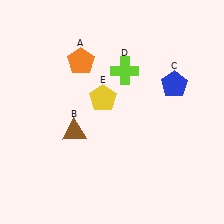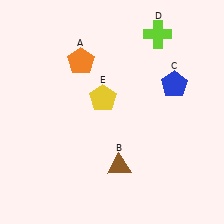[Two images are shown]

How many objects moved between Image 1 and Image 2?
2 objects moved between the two images.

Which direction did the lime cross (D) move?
The lime cross (D) moved up.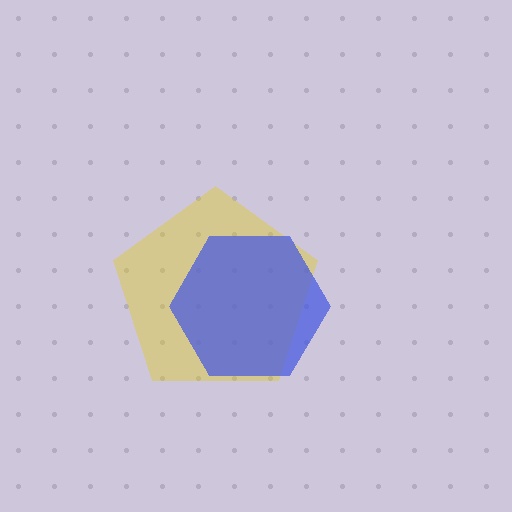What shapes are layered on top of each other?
The layered shapes are: a yellow pentagon, a blue hexagon.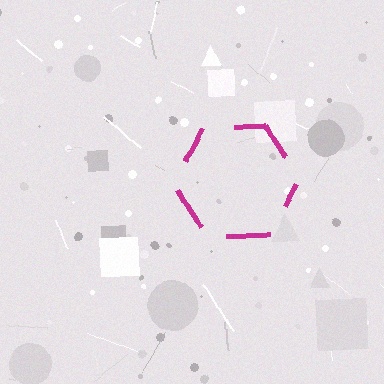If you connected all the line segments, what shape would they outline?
They would outline a hexagon.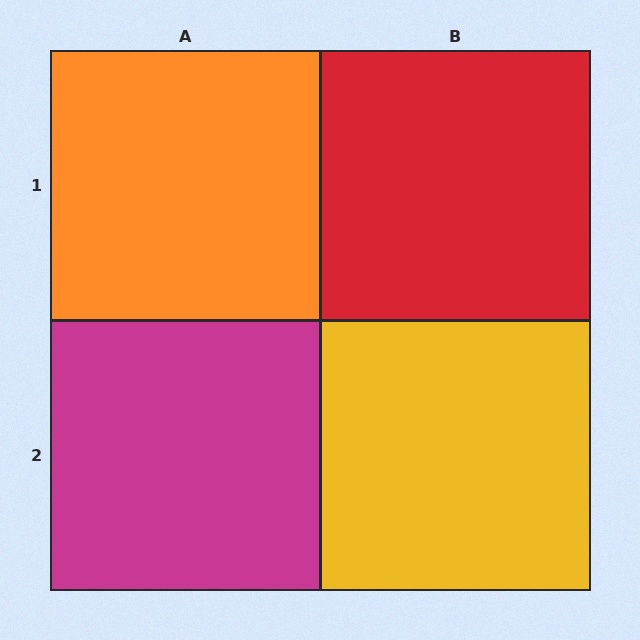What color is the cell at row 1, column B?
Red.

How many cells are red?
1 cell is red.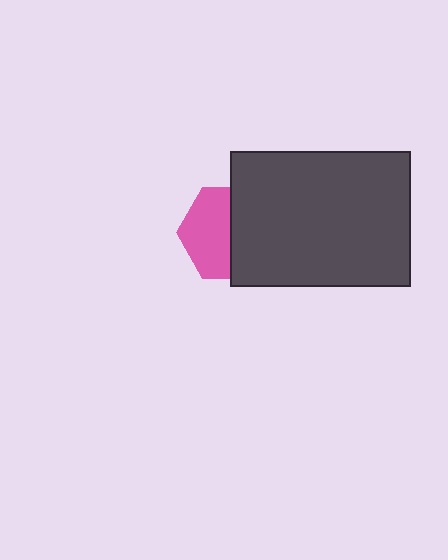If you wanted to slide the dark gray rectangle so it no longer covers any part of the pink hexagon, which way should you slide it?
Slide it right — that is the most direct way to separate the two shapes.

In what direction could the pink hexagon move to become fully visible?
The pink hexagon could move left. That would shift it out from behind the dark gray rectangle entirely.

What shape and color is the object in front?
The object in front is a dark gray rectangle.